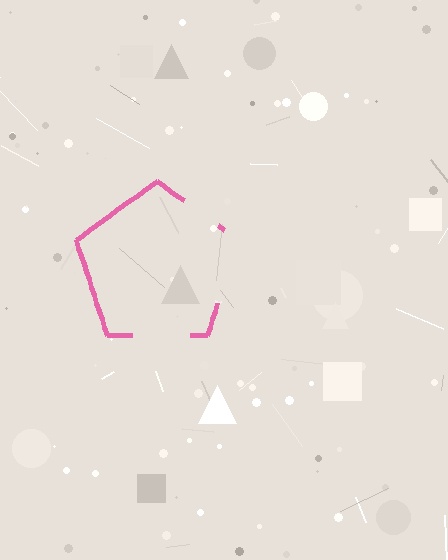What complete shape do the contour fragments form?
The contour fragments form a pentagon.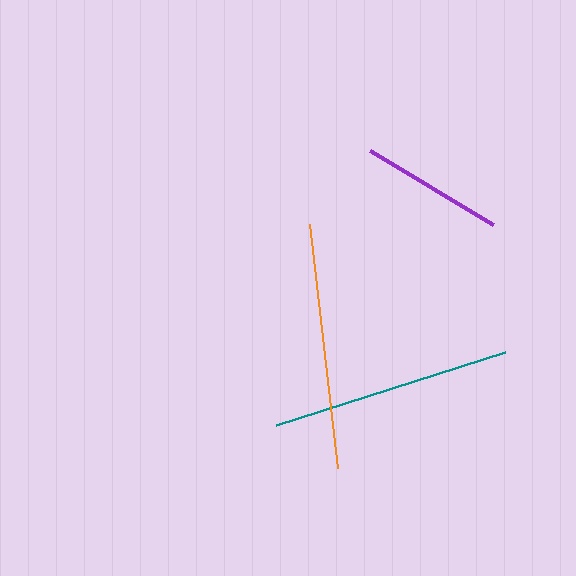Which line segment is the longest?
The orange line is the longest at approximately 246 pixels.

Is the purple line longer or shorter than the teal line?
The teal line is longer than the purple line.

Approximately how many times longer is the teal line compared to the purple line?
The teal line is approximately 1.7 times the length of the purple line.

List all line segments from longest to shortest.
From longest to shortest: orange, teal, purple.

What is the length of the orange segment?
The orange segment is approximately 246 pixels long.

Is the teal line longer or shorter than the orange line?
The orange line is longer than the teal line.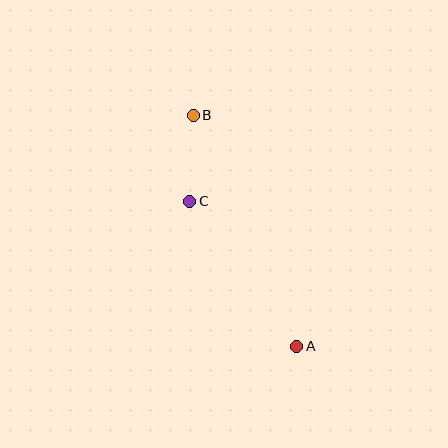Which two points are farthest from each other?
Points A and B are farthest from each other.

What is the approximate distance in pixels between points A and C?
The distance between A and C is approximately 180 pixels.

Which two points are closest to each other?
Points B and C are closest to each other.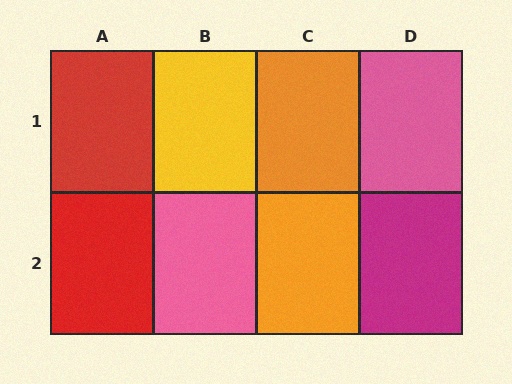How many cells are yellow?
1 cell is yellow.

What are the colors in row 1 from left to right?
Red, yellow, orange, pink.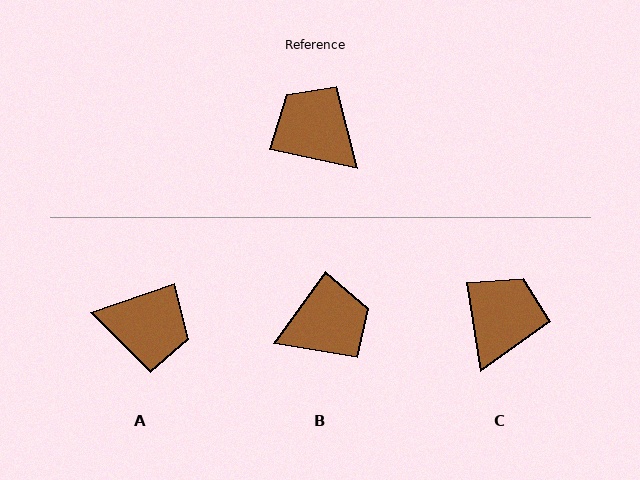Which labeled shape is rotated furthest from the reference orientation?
A, about 149 degrees away.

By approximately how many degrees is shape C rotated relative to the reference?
Approximately 69 degrees clockwise.